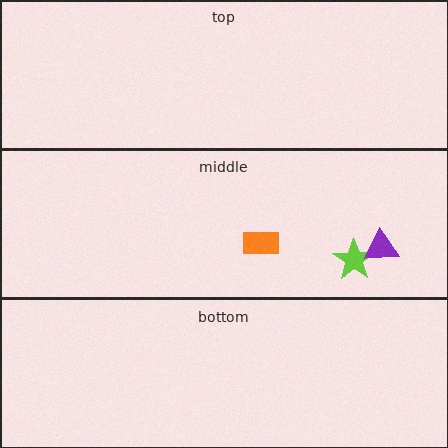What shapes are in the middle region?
The lime star, the purple triangle, the orange rectangle.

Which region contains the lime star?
The middle region.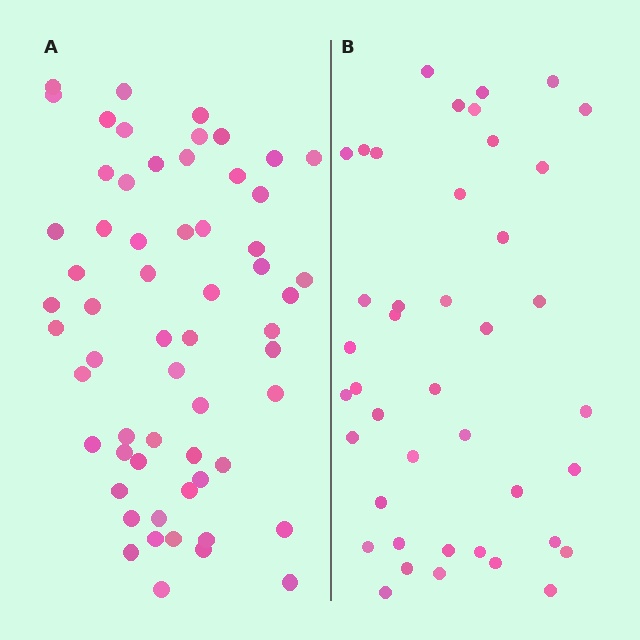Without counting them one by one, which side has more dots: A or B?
Region A (the left region) has more dots.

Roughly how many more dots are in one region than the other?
Region A has approximately 20 more dots than region B.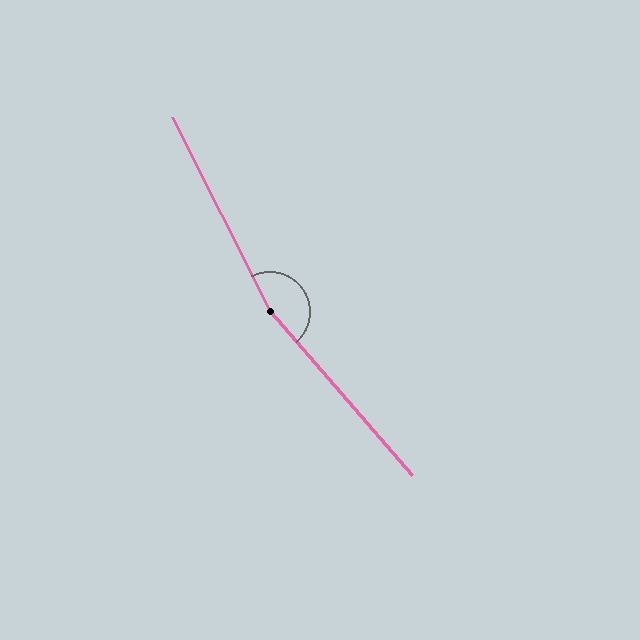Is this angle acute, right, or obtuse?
It is obtuse.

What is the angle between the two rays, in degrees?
Approximately 166 degrees.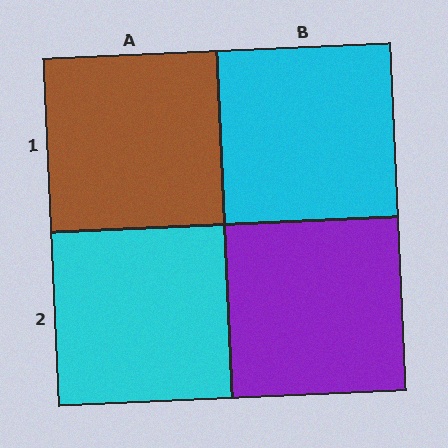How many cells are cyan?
2 cells are cyan.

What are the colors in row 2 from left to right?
Cyan, purple.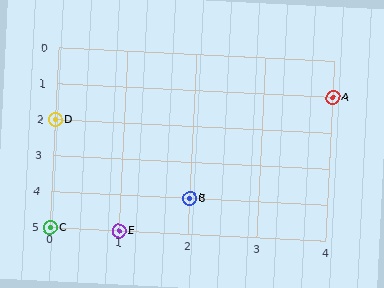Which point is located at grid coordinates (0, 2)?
Point D is at (0, 2).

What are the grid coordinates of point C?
Point C is at grid coordinates (0, 5).